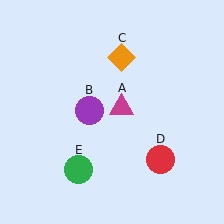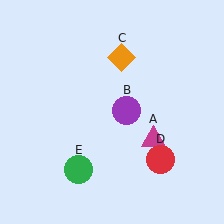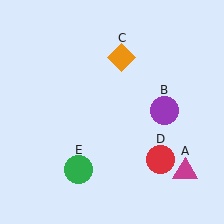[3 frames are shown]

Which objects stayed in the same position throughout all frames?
Orange diamond (object C) and red circle (object D) and green circle (object E) remained stationary.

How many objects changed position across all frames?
2 objects changed position: magenta triangle (object A), purple circle (object B).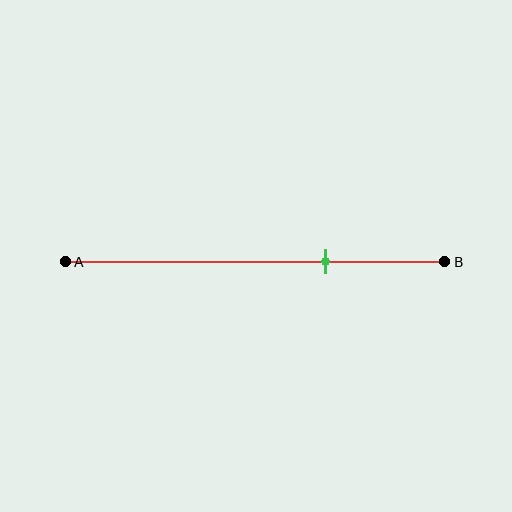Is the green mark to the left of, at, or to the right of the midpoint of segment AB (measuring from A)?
The green mark is to the right of the midpoint of segment AB.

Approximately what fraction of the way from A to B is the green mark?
The green mark is approximately 70% of the way from A to B.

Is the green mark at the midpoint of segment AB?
No, the mark is at about 70% from A, not at the 50% midpoint.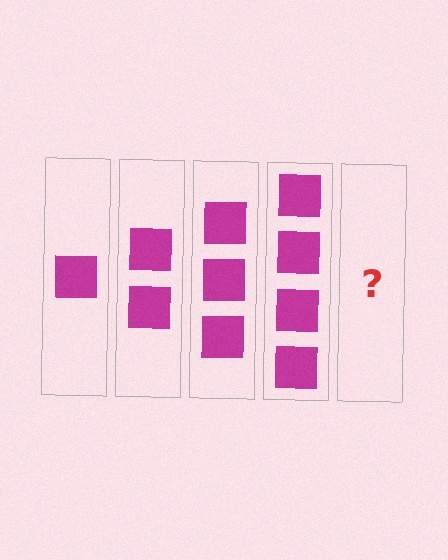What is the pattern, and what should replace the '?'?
The pattern is that each step adds one more square. The '?' should be 5 squares.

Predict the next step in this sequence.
The next step is 5 squares.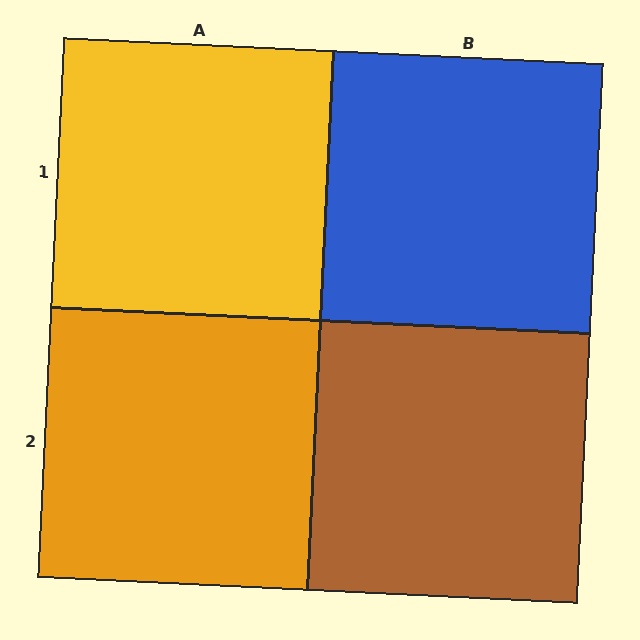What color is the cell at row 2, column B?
Brown.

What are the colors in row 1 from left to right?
Yellow, blue.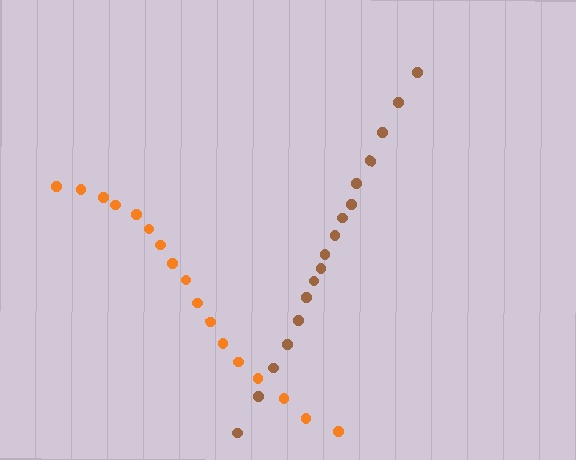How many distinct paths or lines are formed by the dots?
There are 2 distinct paths.